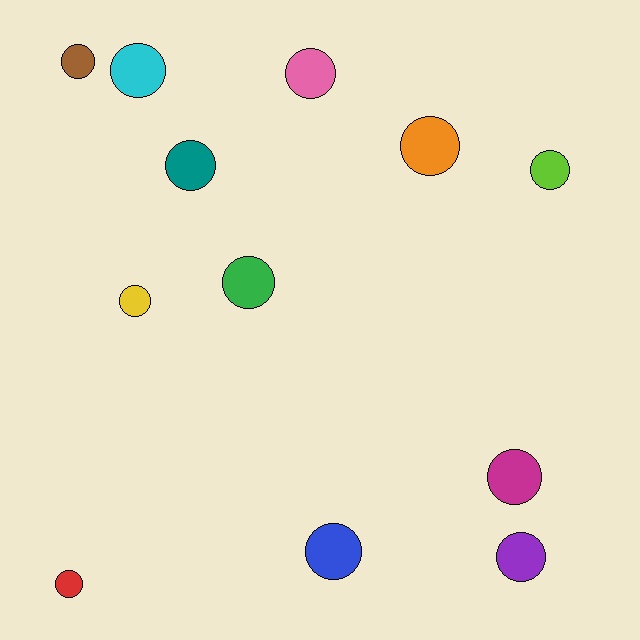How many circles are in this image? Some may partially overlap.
There are 12 circles.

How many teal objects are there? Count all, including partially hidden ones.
There is 1 teal object.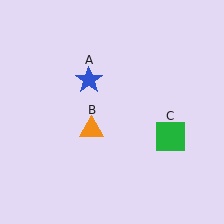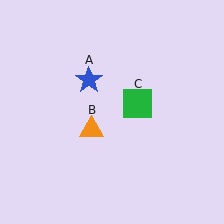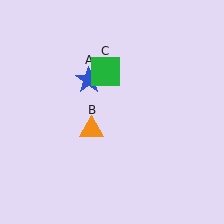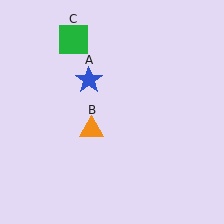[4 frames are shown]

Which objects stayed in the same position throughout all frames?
Blue star (object A) and orange triangle (object B) remained stationary.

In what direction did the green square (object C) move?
The green square (object C) moved up and to the left.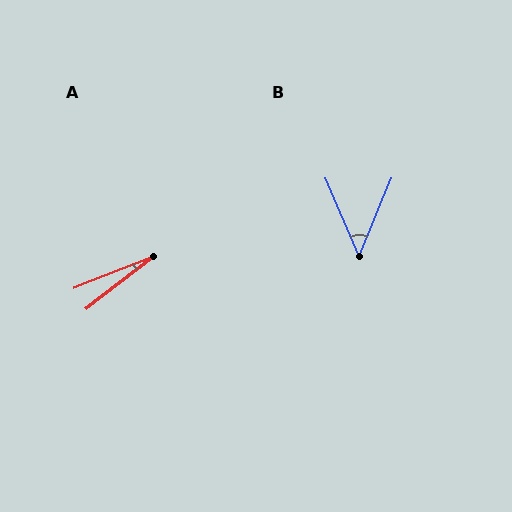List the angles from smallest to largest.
A (17°), B (45°).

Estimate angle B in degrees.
Approximately 45 degrees.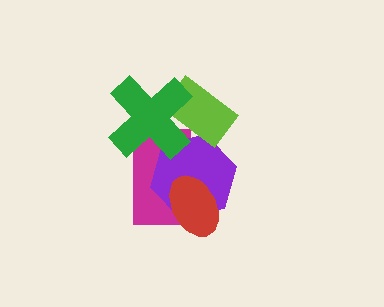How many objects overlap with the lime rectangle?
2 objects overlap with the lime rectangle.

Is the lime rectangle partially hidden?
Yes, it is partially covered by another shape.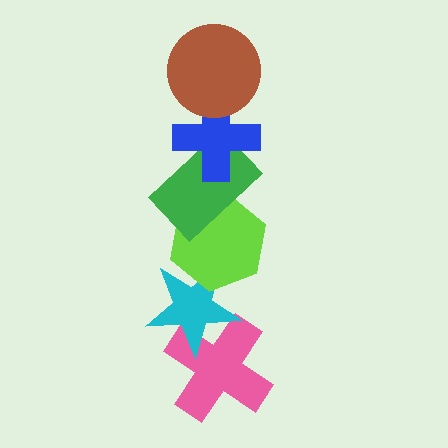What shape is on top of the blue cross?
The brown circle is on top of the blue cross.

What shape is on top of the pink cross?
The cyan star is on top of the pink cross.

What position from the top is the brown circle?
The brown circle is 1st from the top.